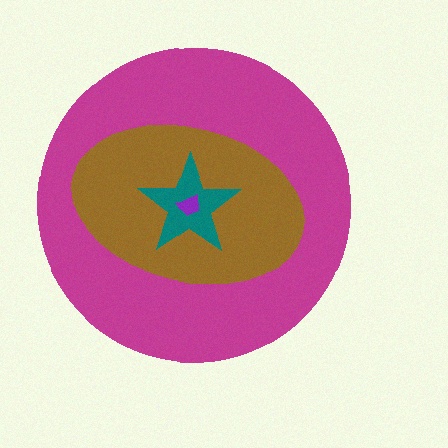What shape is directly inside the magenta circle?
The brown ellipse.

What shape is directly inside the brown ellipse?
The teal star.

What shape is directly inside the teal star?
The purple trapezoid.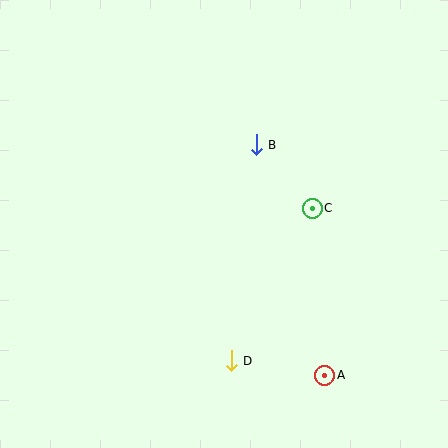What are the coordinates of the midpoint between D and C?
The midpoint between D and C is at (272, 284).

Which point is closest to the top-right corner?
Point B is closest to the top-right corner.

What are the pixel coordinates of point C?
Point C is at (312, 208).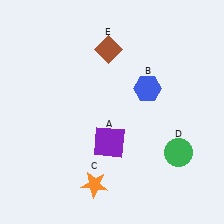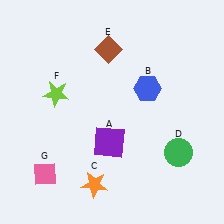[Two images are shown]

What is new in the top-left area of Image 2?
A lime star (F) was added in the top-left area of Image 2.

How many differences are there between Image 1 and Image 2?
There are 2 differences between the two images.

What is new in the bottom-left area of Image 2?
A pink diamond (G) was added in the bottom-left area of Image 2.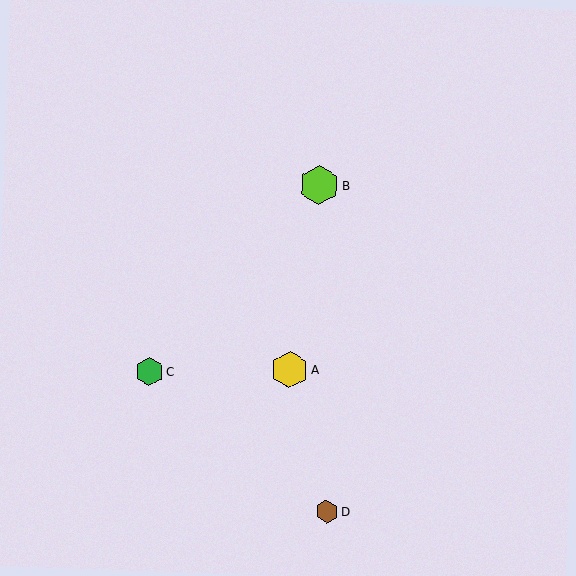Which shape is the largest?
The lime hexagon (labeled B) is the largest.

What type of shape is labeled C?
Shape C is a green hexagon.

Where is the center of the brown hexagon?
The center of the brown hexagon is at (327, 511).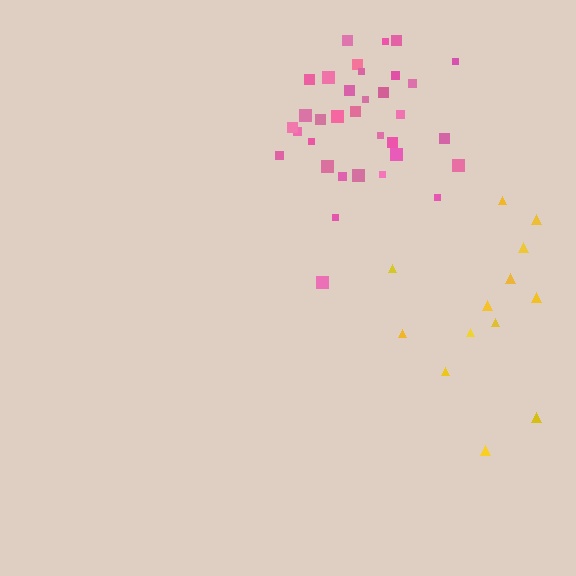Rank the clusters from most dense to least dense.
pink, yellow.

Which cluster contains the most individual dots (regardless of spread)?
Pink (34).